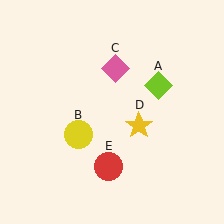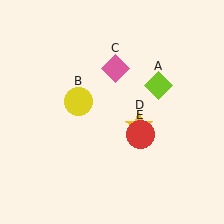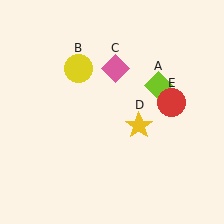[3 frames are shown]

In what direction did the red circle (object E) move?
The red circle (object E) moved up and to the right.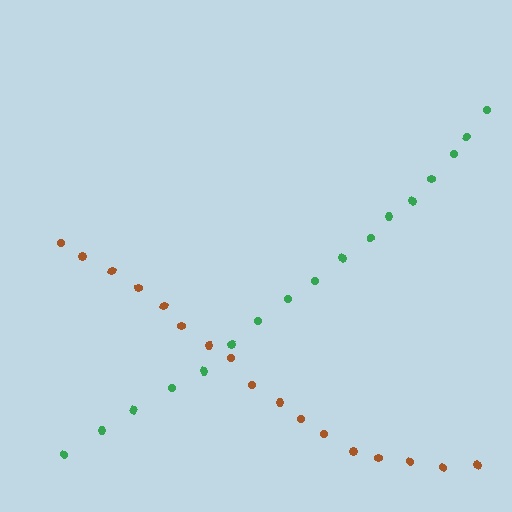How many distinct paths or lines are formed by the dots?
There are 2 distinct paths.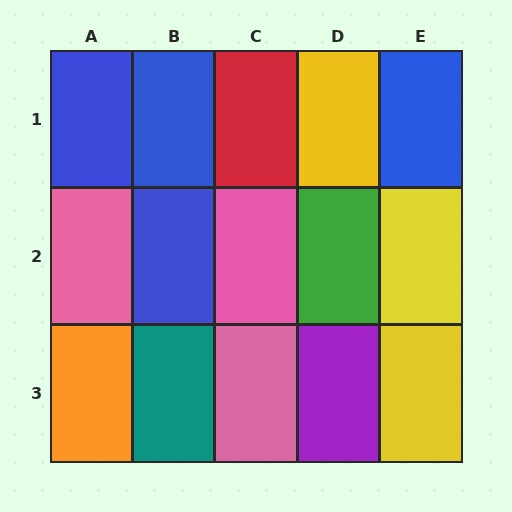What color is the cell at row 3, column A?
Orange.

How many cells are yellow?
3 cells are yellow.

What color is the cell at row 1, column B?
Blue.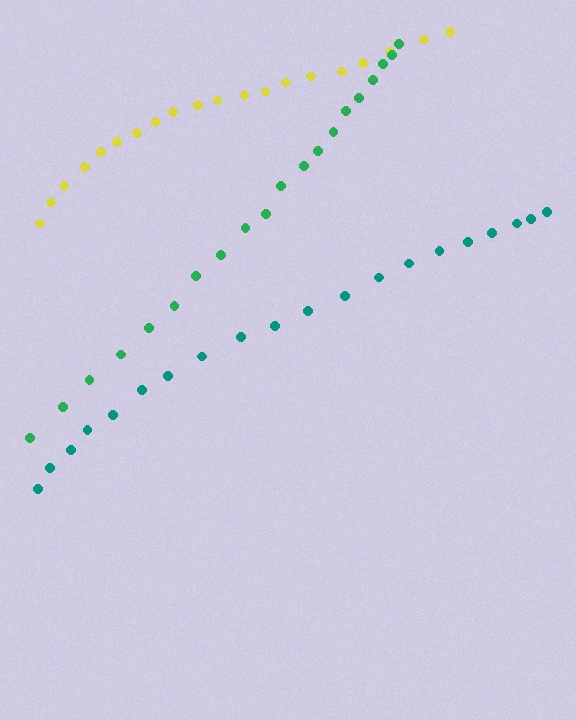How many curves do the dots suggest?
There are 3 distinct paths.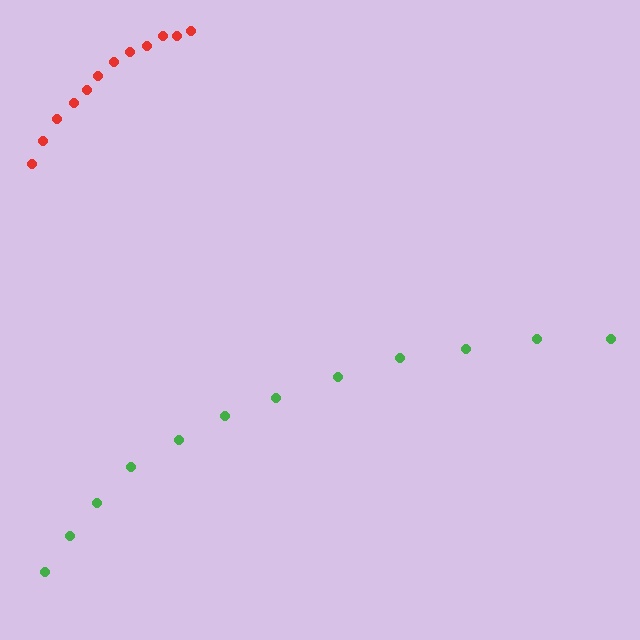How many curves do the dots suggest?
There are 2 distinct paths.